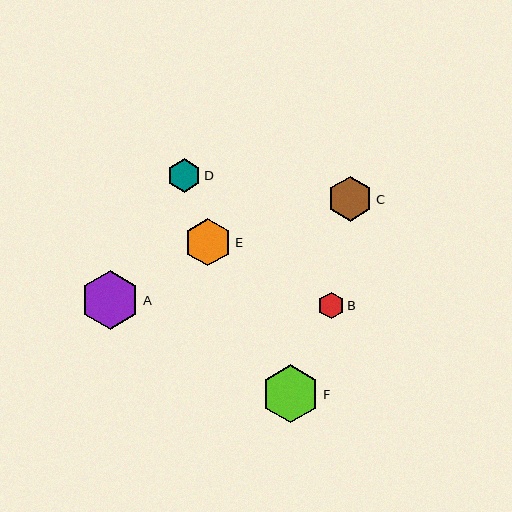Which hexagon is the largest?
Hexagon A is the largest with a size of approximately 59 pixels.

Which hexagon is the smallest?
Hexagon B is the smallest with a size of approximately 26 pixels.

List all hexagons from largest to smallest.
From largest to smallest: A, F, E, C, D, B.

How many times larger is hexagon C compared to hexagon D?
Hexagon C is approximately 1.4 times the size of hexagon D.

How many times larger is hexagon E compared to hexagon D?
Hexagon E is approximately 1.4 times the size of hexagon D.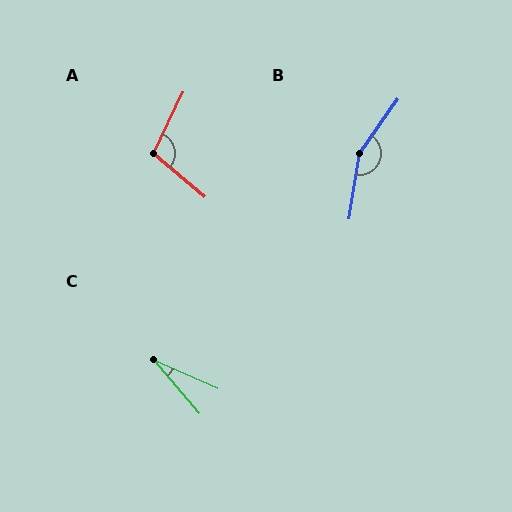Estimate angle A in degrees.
Approximately 104 degrees.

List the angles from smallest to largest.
C (25°), A (104°), B (153°).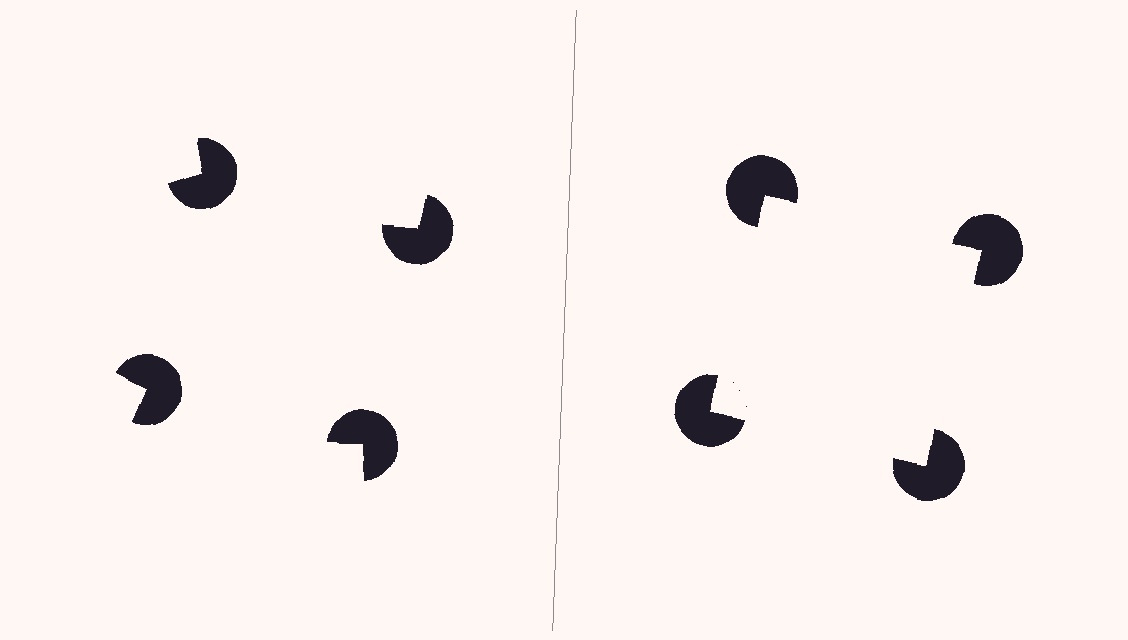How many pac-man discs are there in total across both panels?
8 — 4 on each side.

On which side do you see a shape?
An illusory square appears on the right side. On the left side the wedge cuts are rotated, so no coherent shape forms.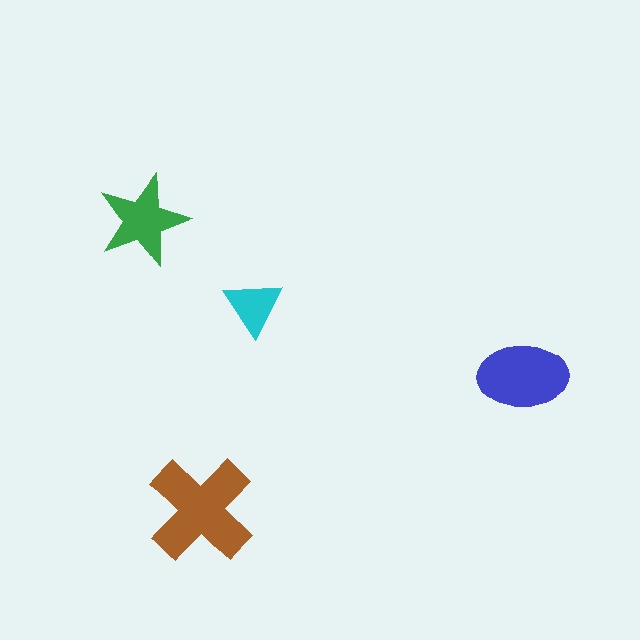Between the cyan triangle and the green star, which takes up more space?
The green star.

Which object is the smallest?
The cyan triangle.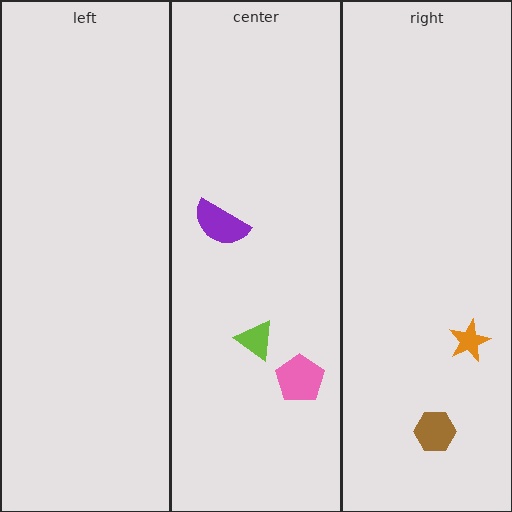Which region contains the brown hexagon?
The right region.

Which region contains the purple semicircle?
The center region.